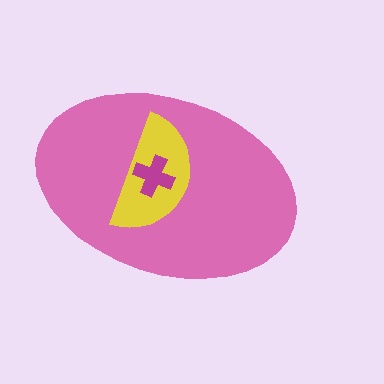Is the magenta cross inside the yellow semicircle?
Yes.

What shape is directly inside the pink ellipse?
The yellow semicircle.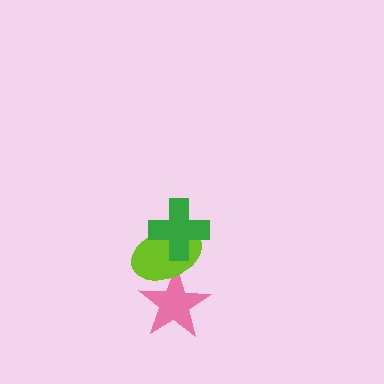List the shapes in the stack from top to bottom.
From top to bottom: the green cross, the lime ellipse, the pink star.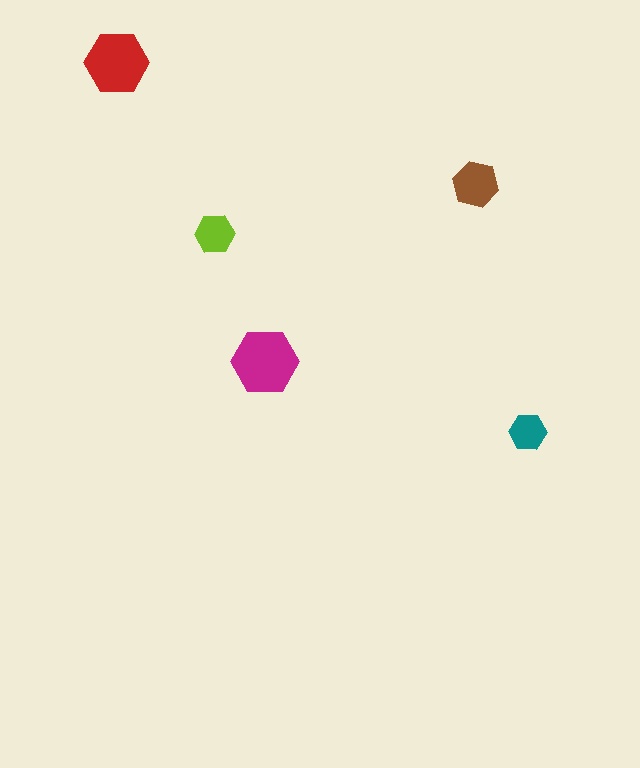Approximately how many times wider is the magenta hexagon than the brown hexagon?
About 1.5 times wider.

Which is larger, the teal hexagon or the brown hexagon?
The brown one.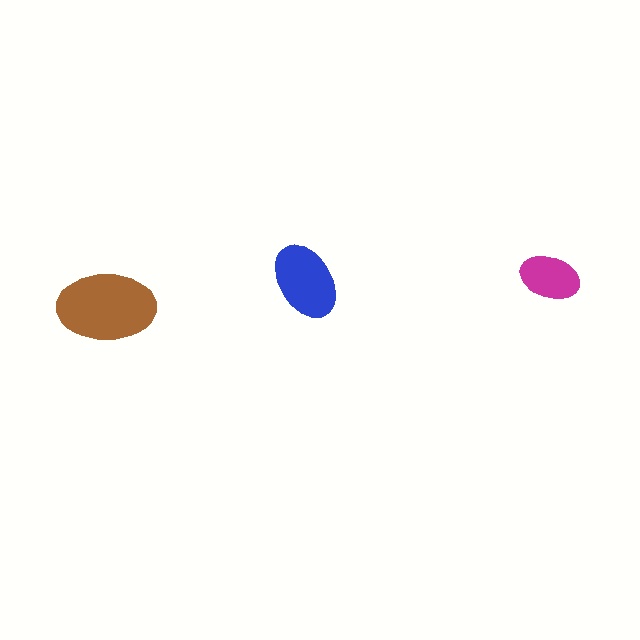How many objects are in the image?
There are 3 objects in the image.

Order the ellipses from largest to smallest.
the brown one, the blue one, the magenta one.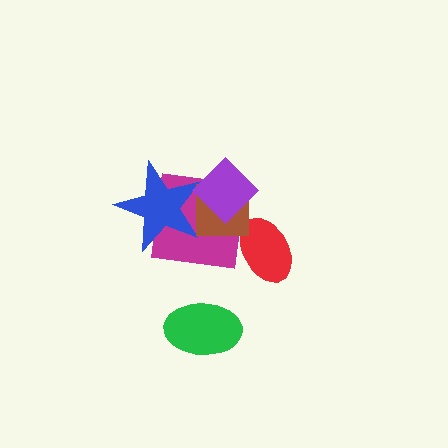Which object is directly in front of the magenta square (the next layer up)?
The blue star is directly in front of the magenta square.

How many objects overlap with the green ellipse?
0 objects overlap with the green ellipse.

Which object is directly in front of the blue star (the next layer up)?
The brown square is directly in front of the blue star.